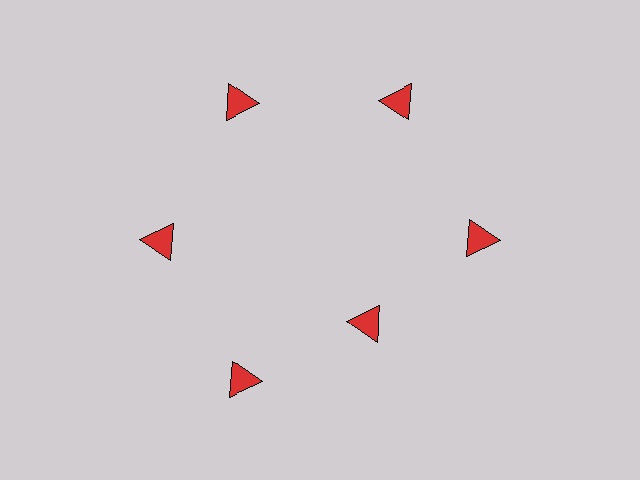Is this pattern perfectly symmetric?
No. The 6 red triangles are arranged in a ring, but one element near the 5 o'clock position is pulled inward toward the center, breaking the 6-fold rotational symmetry.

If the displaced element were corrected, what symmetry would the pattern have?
It would have 6-fold rotational symmetry — the pattern would map onto itself every 60 degrees.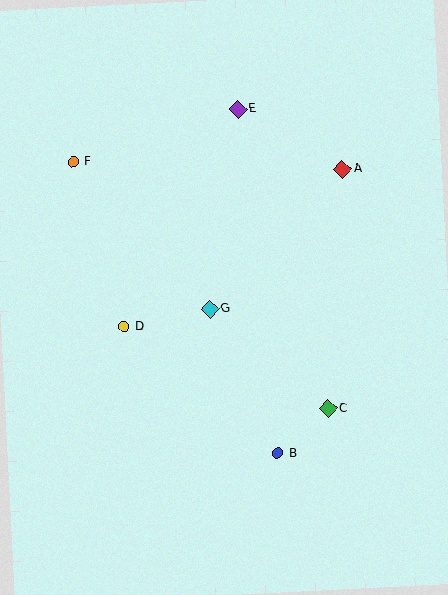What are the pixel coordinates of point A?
Point A is at (342, 169).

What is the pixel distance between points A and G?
The distance between A and G is 193 pixels.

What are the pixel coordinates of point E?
Point E is at (238, 109).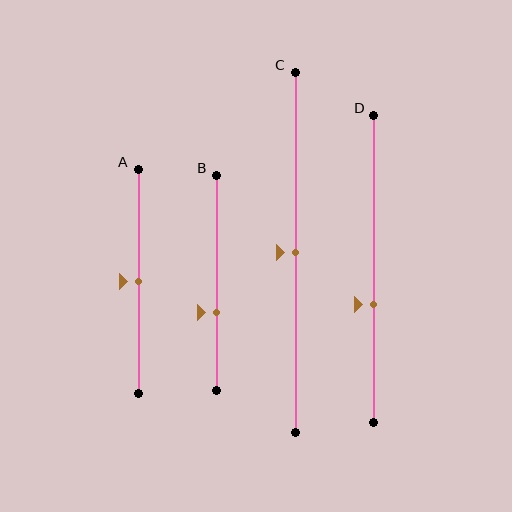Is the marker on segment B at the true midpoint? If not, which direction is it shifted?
No, the marker on segment B is shifted downward by about 14% of the segment length.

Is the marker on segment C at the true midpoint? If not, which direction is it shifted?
Yes, the marker on segment C is at the true midpoint.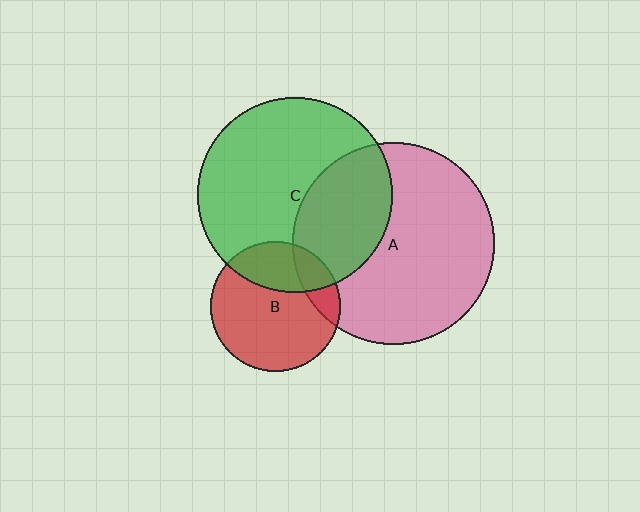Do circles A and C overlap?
Yes.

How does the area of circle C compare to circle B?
Approximately 2.2 times.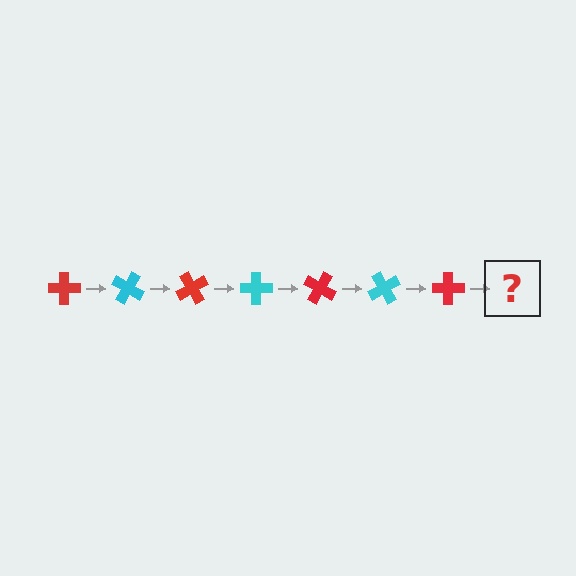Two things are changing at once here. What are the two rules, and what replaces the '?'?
The two rules are that it rotates 30 degrees each step and the color cycles through red and cyan. The '?' should be a cyan cross, rotated 210 degrees from the start.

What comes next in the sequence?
The next element should be a cyan cross, rotated 210 degrees from the start.